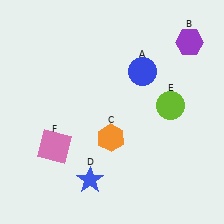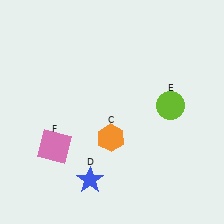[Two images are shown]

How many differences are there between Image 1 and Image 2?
There are 2 differences between the two images.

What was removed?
The purple hexagon (B), the blue circle (A) were removed in Image 2.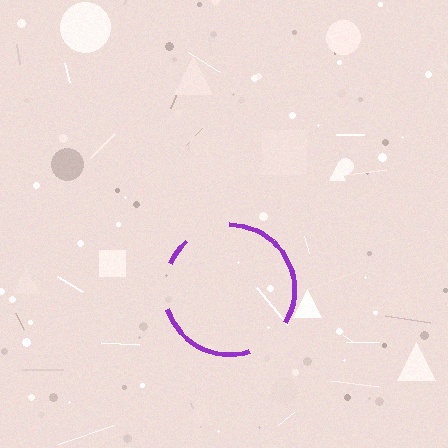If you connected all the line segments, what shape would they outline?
They would outline a circle.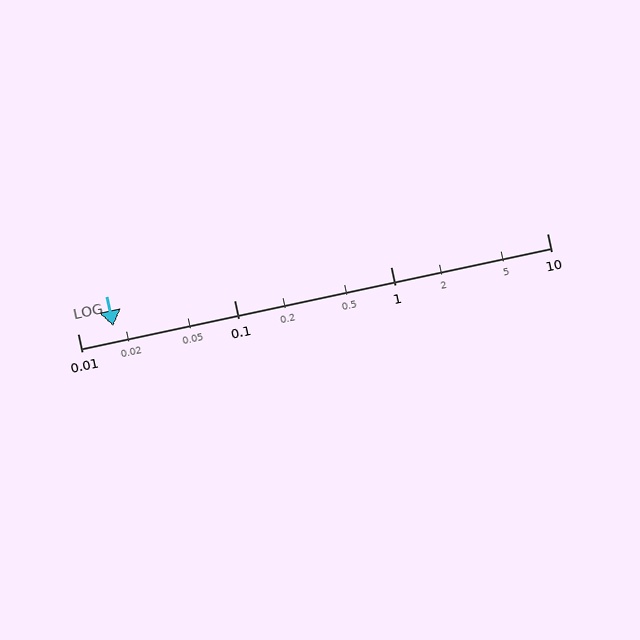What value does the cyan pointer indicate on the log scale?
The pointer indicates approximately 0.017.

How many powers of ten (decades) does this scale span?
The scale spans 3 decades, from 0.01 to 10.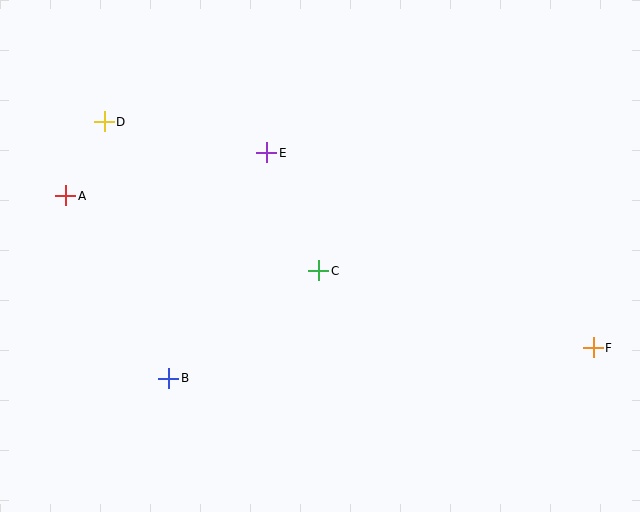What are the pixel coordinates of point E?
Point E is at (267, 153).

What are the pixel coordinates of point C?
Point C is at (319, 271).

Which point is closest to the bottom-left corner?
Point B is closest to the bottom-left corner.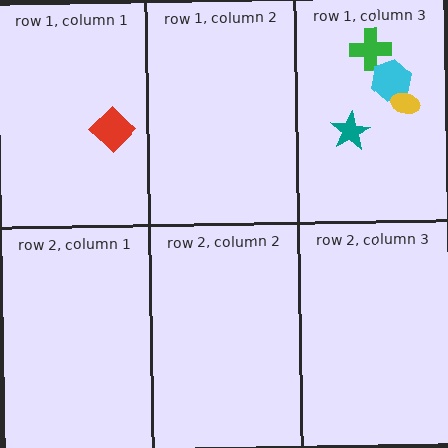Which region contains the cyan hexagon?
The row 1, column 3 region.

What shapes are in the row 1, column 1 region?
The red diamond.